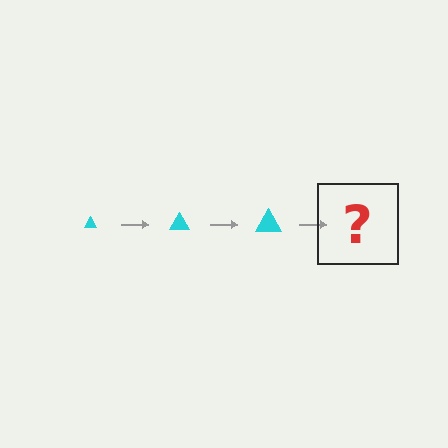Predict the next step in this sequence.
The next step is a cyan triangle, larger than the previous one.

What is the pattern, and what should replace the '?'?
The pattern is that the triangle gets progressively larger each step. The '?' should be a cyan triangle, larger than the previous one.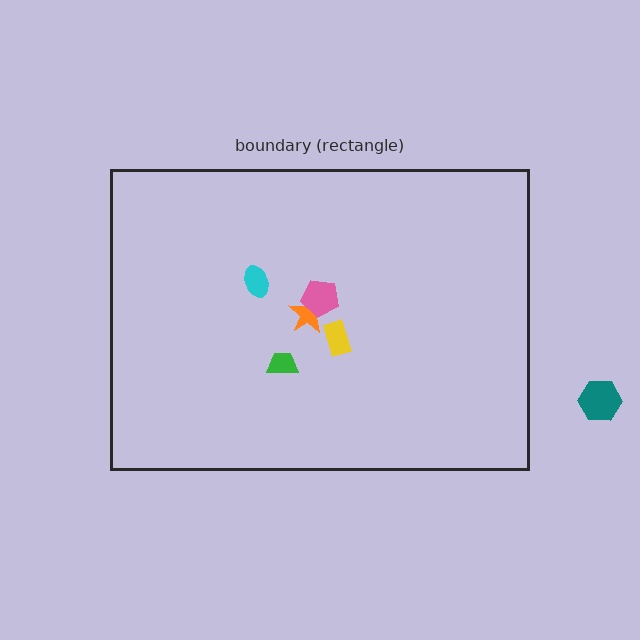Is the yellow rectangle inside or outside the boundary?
Inside.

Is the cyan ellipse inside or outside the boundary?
Inside.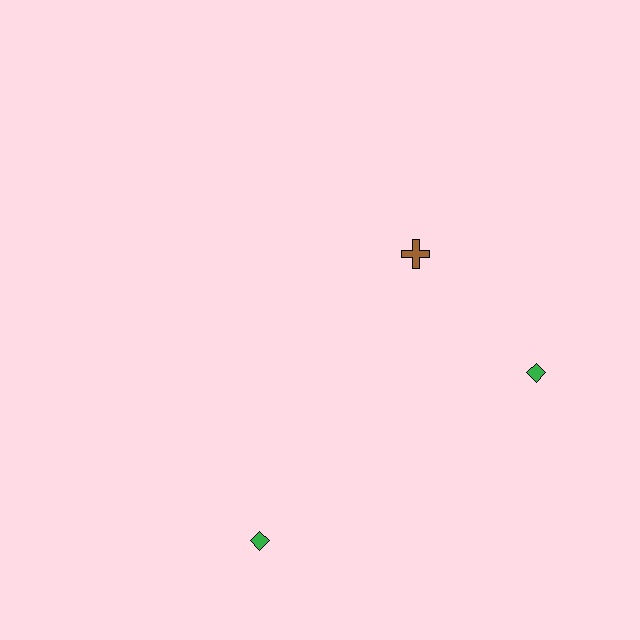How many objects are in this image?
There are 3 objects.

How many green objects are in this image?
There are 2 green objects.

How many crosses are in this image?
There is 1 cross.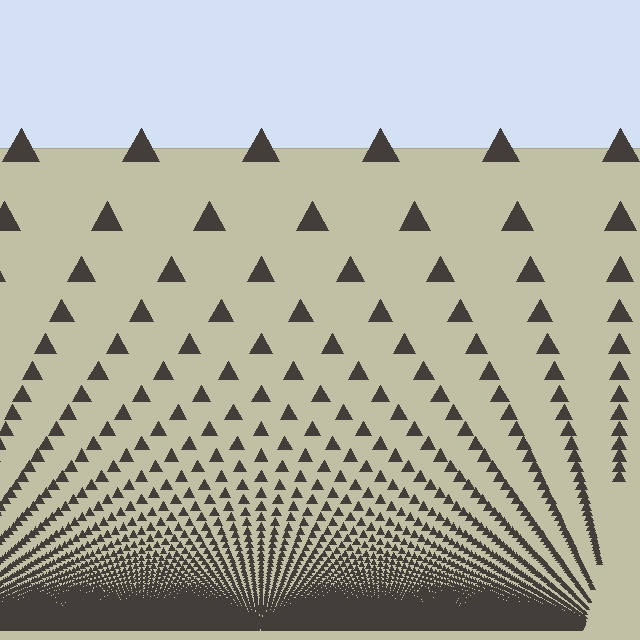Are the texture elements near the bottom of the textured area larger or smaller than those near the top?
Smaller. The gradient is inverted — elements near the bottom are smaller and denser.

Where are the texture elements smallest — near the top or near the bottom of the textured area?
Near the bottom.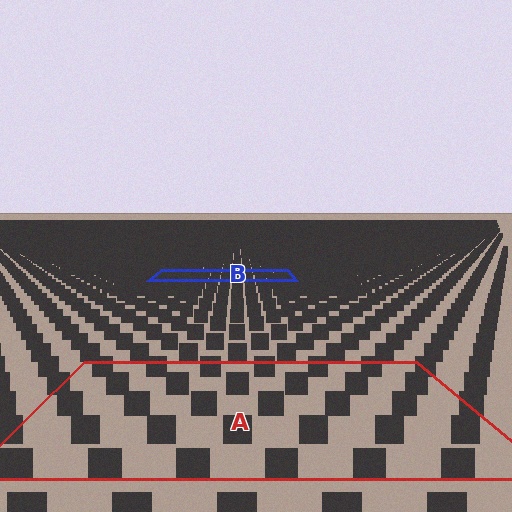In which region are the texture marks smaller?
The texture marks are smaller in region B, because it is farther away.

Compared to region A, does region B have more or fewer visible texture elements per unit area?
Region B has more texture elements per unit area — they are packed more densely because it is farther away.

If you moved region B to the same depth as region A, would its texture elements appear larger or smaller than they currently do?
They would appear larger. At a closer depth, the same texture elements are projected at a bigger on-screen size.